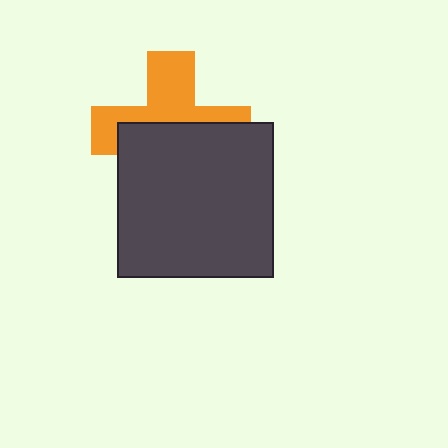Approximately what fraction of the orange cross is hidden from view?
Roughly 55% of the orange cross is hidden behind the dark gray square.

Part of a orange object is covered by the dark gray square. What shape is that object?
It is a cross.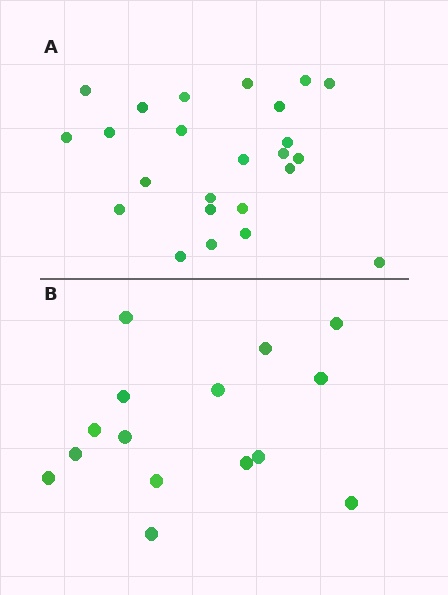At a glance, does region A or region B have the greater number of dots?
Region A (the top region) has more dots.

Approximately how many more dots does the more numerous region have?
Region A has roughly 8 or so more dots than region B.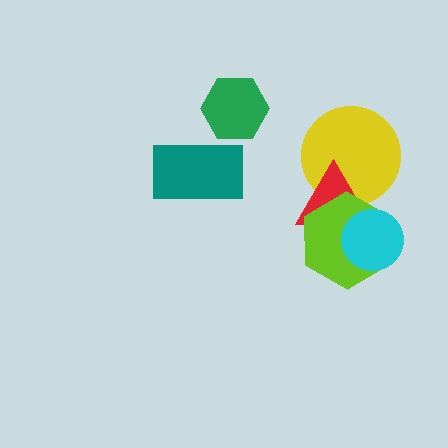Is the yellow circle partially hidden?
Yes, it is partially covered by another shape.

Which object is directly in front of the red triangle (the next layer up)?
The lime hexagon is directly in front of the red triangle.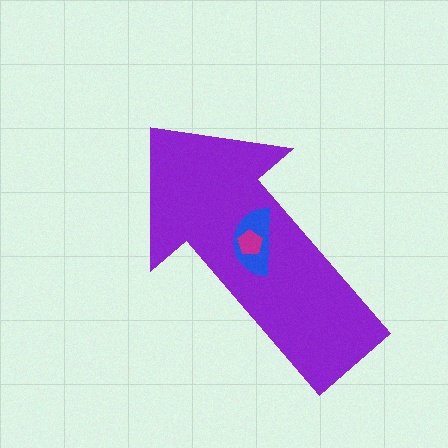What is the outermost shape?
The purple arrow.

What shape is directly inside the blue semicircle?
The magenta pentagon.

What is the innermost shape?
The magenta pentagon.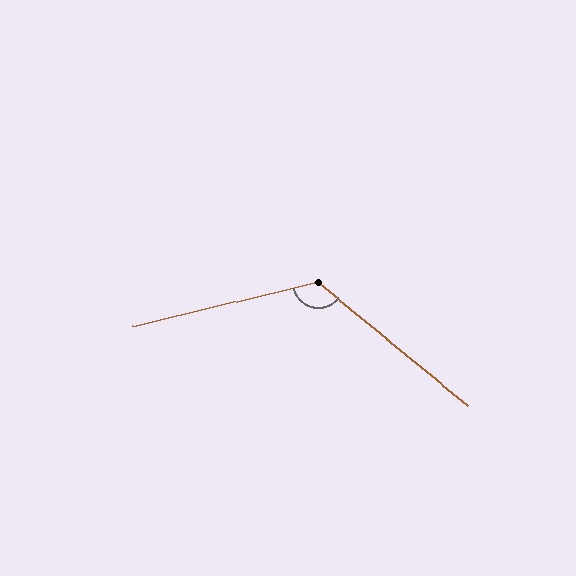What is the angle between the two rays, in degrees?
Approximately 127 degrees.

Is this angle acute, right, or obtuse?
It is obtuse.